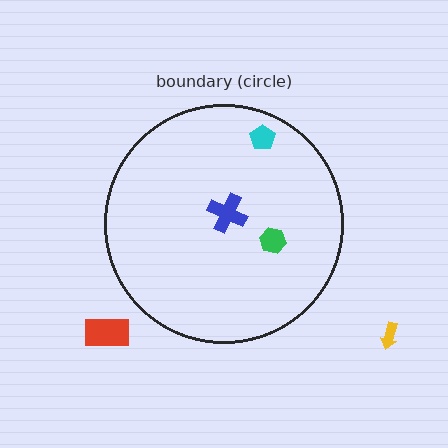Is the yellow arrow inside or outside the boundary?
Outside.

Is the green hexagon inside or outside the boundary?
Inside.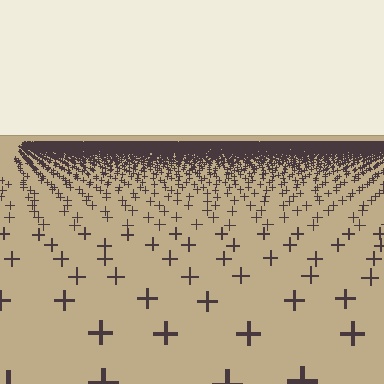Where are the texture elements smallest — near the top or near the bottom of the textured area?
Near the top.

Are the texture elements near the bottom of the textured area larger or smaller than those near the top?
Larger. Near the bottom, elements are closer to the viewer and appear at a bigger on-screen size.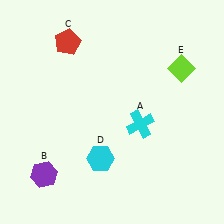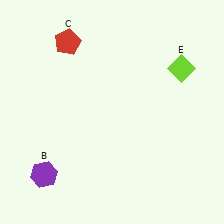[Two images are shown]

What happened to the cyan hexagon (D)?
The cyan hexagon (D) was removed in Image 2. It was in the bottom-left area of Image 1.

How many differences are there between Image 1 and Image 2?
There are 2 differences between the two images.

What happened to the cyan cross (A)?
The cyan cross (A) was removed in Image 2. It was in the bottom-right area of Image 1.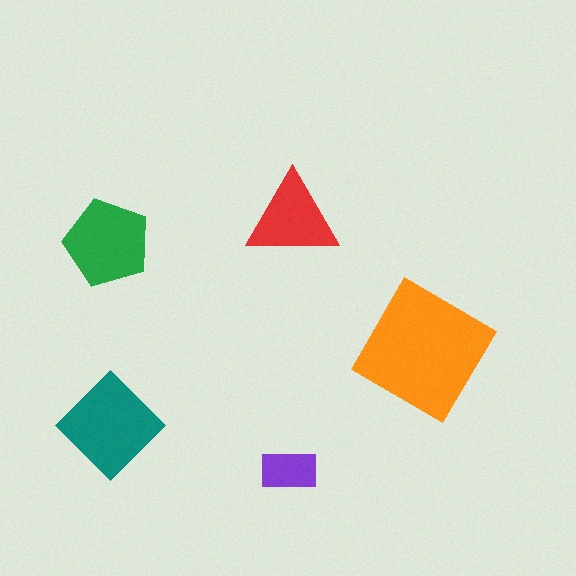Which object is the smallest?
The purple rectangle.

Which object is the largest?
The orange diamond.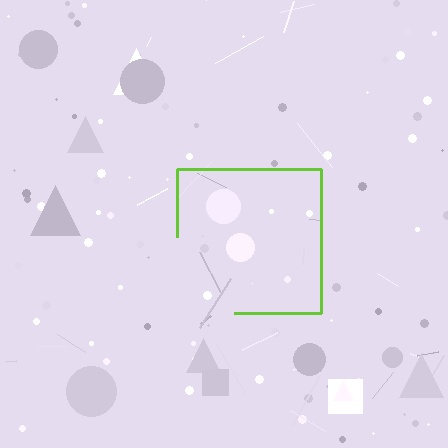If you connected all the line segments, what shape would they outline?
They would outline a square.